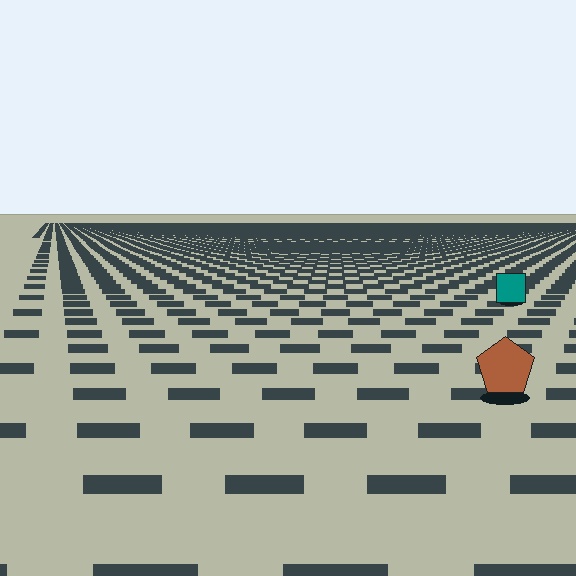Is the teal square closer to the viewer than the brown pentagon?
No. The brown pentagon is closer — you can tell from the texture gradient: the ground texture is coarser near it.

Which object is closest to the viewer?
The brown pentagon is closest. The texture marks near it are larger and more spread out.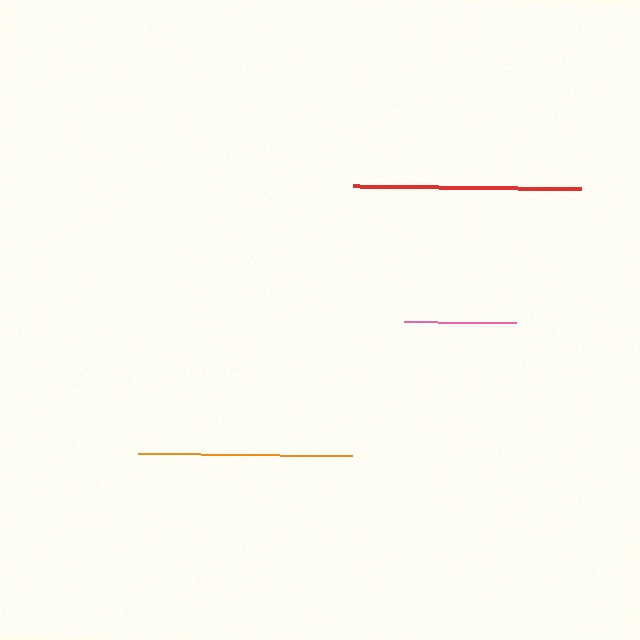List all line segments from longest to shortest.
From longest to shortest: red, orange, pink.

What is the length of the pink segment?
The pink segment is approximately 111 pixels long.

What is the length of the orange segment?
The orange segment is approximately 214 pixels long.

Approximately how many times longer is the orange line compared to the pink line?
The orange line is approximately 1.9 times the length of the pink line.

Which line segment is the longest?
The red line is the longest at approximately 227 pixels.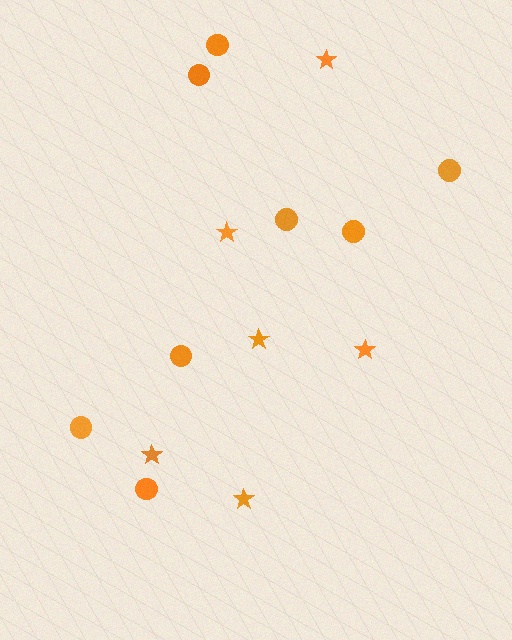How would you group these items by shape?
There are 2 groups: one group of circles (8) and one group of stars (6).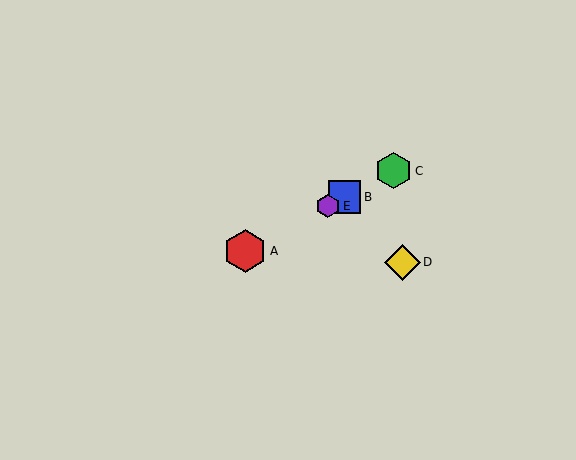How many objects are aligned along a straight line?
4 objects (A, B, C, E) are aligned along a straight line.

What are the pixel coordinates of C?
Object C is at (394, 171).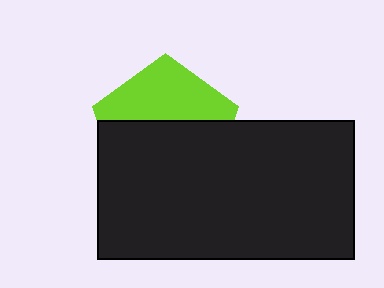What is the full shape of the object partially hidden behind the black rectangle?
The partially hidden object is a lime pentagon.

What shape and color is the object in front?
The object in front is a black rectangle.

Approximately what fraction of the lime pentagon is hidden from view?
Roughly 59% of the lime pentagon is hidden behind the black rectangle.